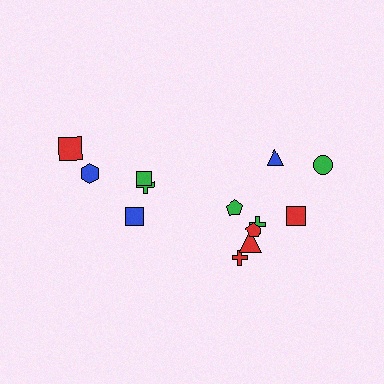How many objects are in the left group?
There are 5 objects.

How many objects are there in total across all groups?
There are 13 objects.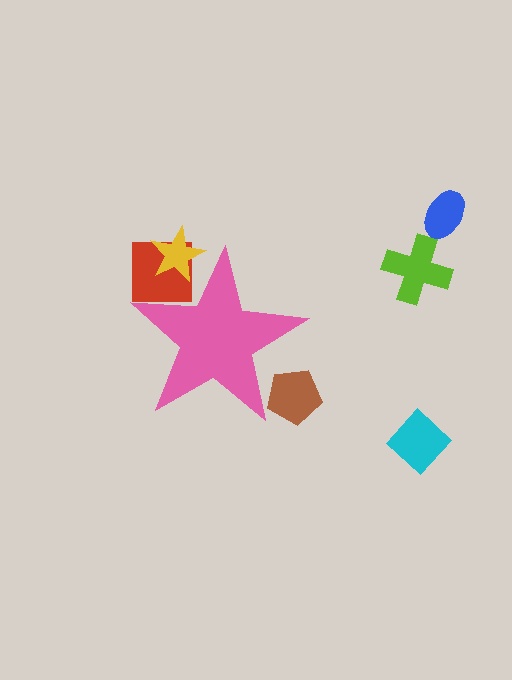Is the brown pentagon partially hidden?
Yes, the brown pentagon is partially hidden behind the pink star.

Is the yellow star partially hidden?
Yes, the yellow star is partially hidden behind the pink star.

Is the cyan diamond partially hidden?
No, the cyan diamond is fully visible.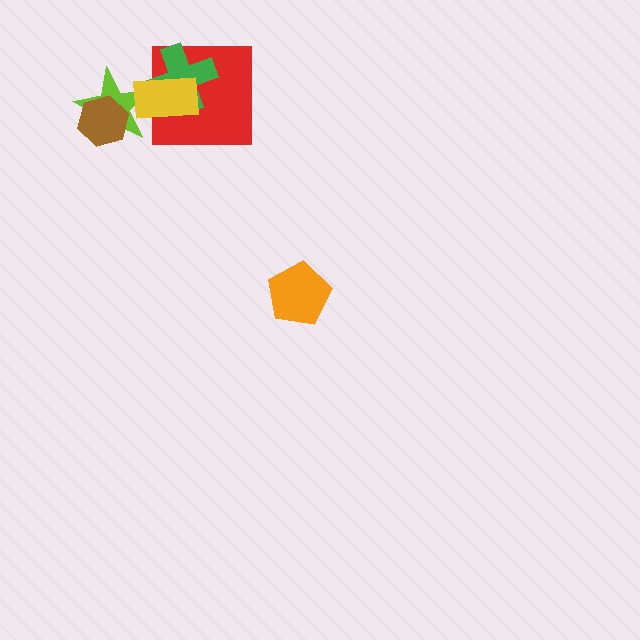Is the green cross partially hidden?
Yes, it is partially covered by another shape.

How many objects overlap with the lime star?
2 objects overlap with the lime star.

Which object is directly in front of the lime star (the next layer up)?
The yellow rectangle is directly in front of the lime star.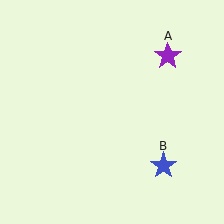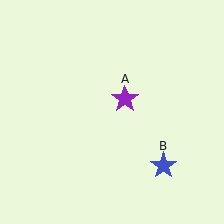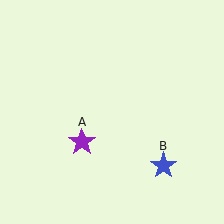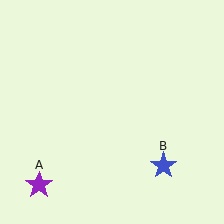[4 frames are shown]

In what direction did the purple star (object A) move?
The purple star (object A) moved down and to the left.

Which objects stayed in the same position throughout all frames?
Blue star (object B) remained stationary.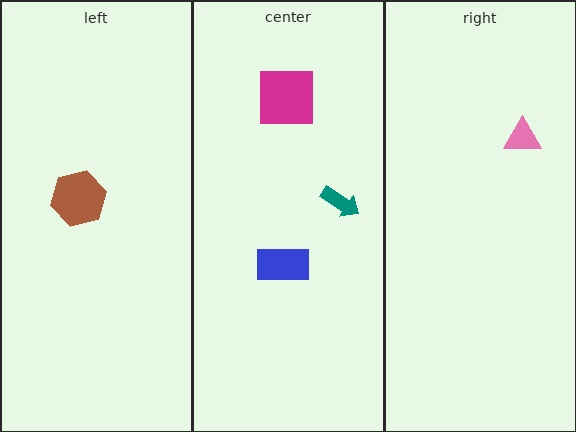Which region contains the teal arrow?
The center region.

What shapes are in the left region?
The brown hexagon.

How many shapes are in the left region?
1.